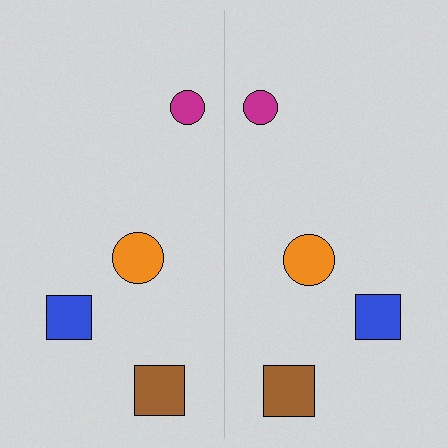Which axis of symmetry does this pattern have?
The pattern has a vertical axis of symmetry running through the center of the image.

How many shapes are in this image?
There are 8 shapes in this image.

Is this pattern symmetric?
Yes, this pattern has bilateral (reflection) symmetry.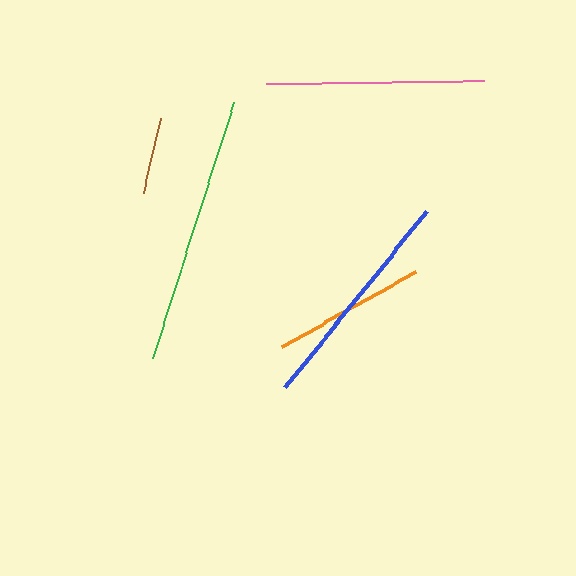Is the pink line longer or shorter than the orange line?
The pink line is longer than the orange line.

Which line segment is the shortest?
The brown line is the shortest at approximately 78 pixels.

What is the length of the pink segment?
The pink segment is approximately 218 pixels long.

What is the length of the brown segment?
The brown segment is approximately 78 pixels long.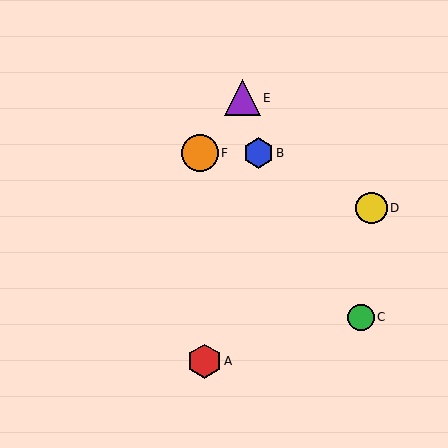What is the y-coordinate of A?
Object A is at y≈361.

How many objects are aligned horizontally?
2 objects (B, F) are aligned horizontally.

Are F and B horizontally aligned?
Yes, both are at y≈153.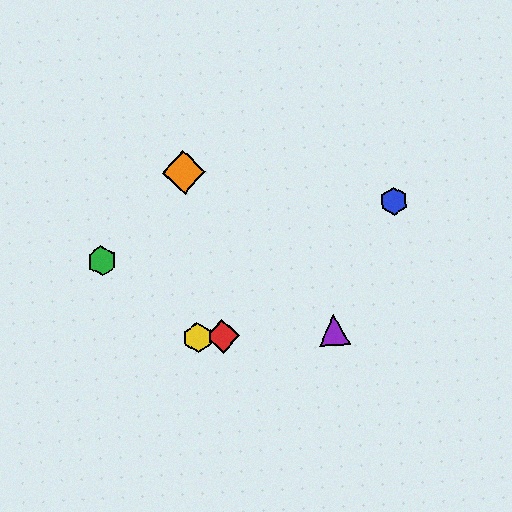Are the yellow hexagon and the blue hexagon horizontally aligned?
No, the yellow hexagon is at y≈338 and the blue hexagon is at y≈201.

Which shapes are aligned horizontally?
The red diamond, the yellow hexagon, the purple triangle are aligned horizontally.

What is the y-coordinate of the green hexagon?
The green hexagon is at y≈261.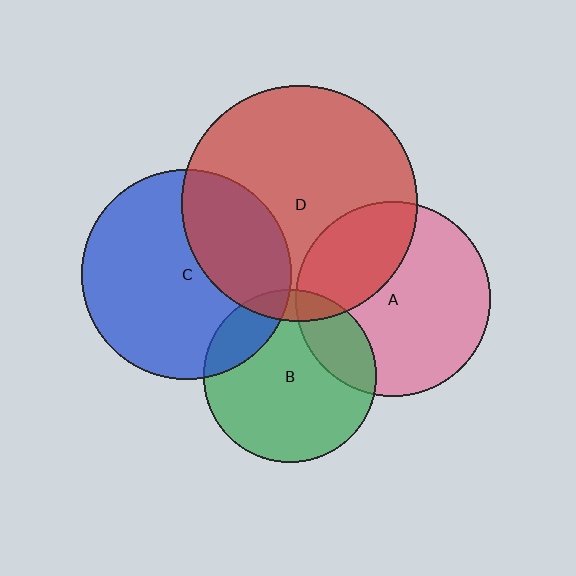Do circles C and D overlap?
Yes.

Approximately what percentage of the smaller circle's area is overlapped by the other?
Approximately 35%.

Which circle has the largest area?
Circle D (red).